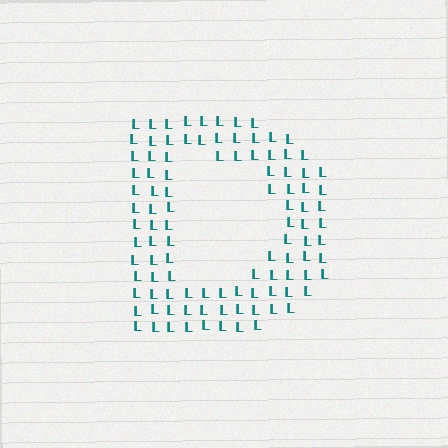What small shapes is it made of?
It is made of small letter L's.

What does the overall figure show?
The overall figure shows the letter D.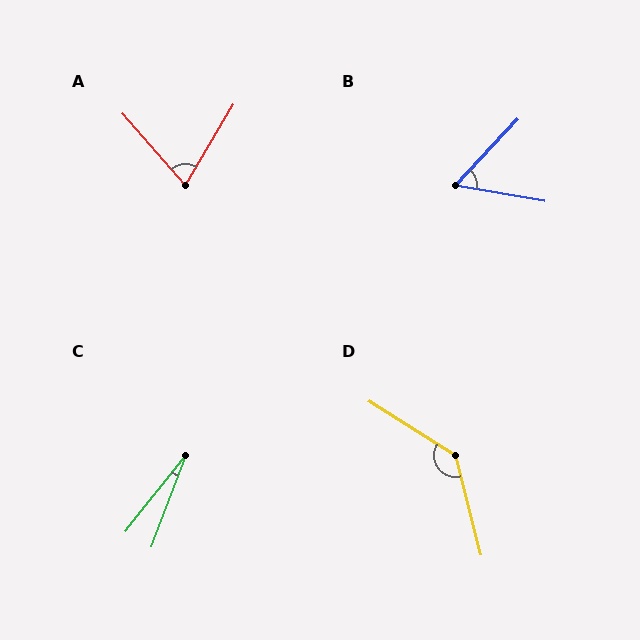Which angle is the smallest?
C, at approximately 18 degrees.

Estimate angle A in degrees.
Approximately 72 degrees.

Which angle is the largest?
D, at approximately 137 degrees.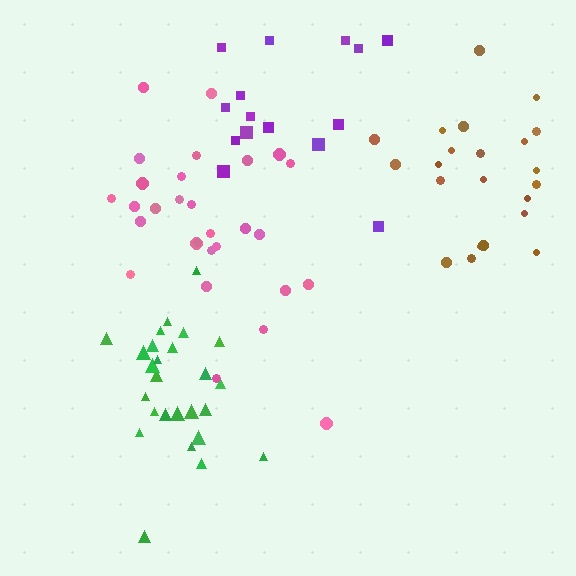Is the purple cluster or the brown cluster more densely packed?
Brown.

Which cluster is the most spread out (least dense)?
Purple.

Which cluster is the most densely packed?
Green.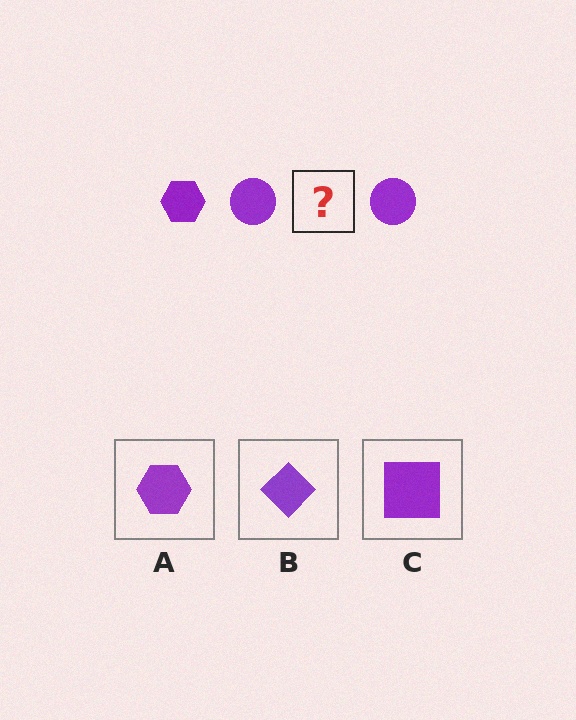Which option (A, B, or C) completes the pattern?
A.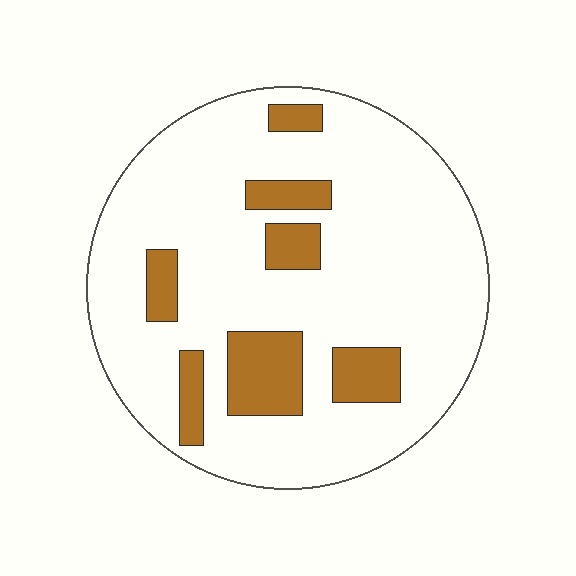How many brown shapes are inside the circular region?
7.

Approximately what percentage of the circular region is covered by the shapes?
Approximately 15%.